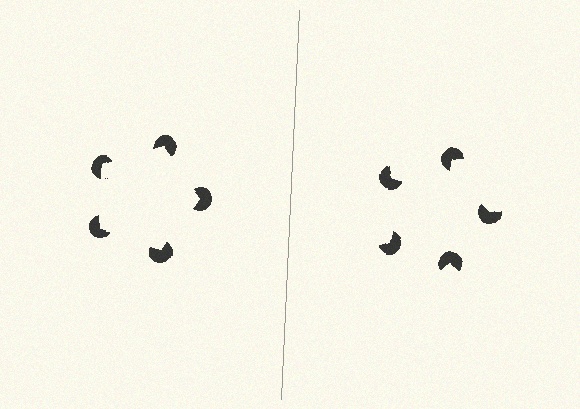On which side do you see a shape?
An illusory pentagon appears on the left side. On the right side the wedge cuts are rotated, so no coherent shape forms.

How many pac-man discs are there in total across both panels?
10 — 5 on each side.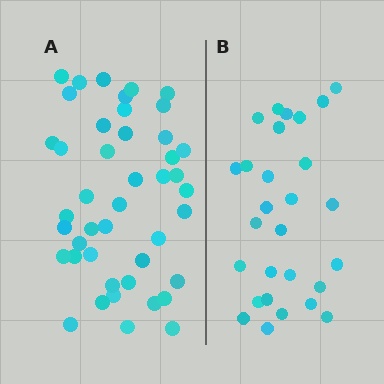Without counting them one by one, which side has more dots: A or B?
Region A (the left region) has more dots.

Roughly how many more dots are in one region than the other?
Region A has approximately 15 more dots than region B.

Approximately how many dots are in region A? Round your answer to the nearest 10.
About 40 dots. (The exact count is 44, which rounds to 40.)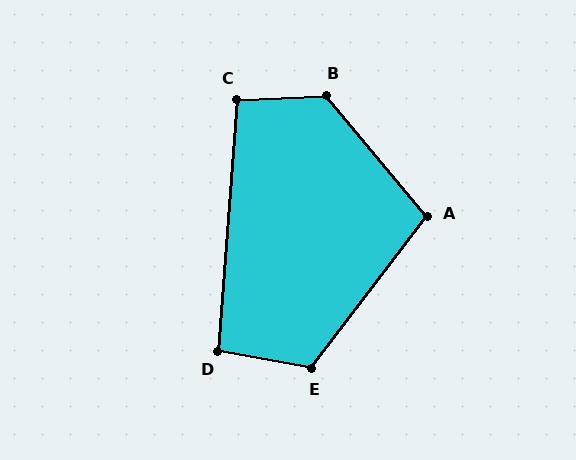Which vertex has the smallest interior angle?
D, at approximately 96 degrees.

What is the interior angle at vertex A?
Approximately 103 degrees (obtuse).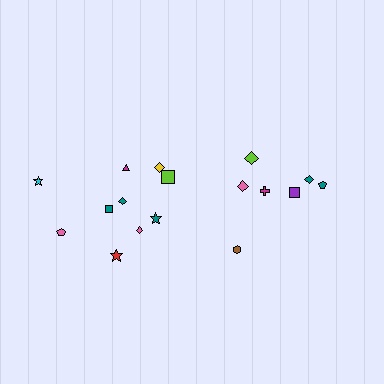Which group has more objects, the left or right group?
The left group.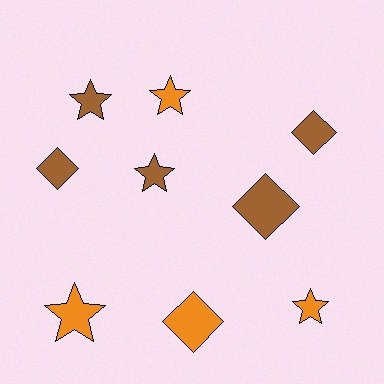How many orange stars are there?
There are 3 orange stars.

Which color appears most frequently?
Brown, with 5 objects.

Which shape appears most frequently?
Star, with 5 objects.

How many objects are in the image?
There are 9 objects.